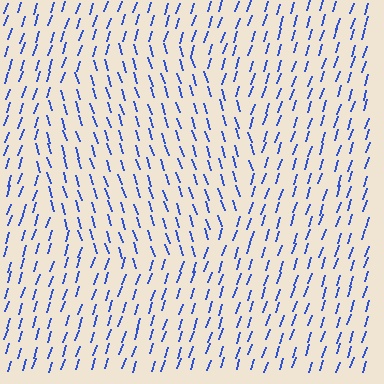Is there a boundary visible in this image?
Yes, there is a texture boundary formed by a change in line orientation.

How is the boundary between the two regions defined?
The boundary is defined purely by a change in line orientation (approximately 36 degrees difference). All lines are the same color and thickness.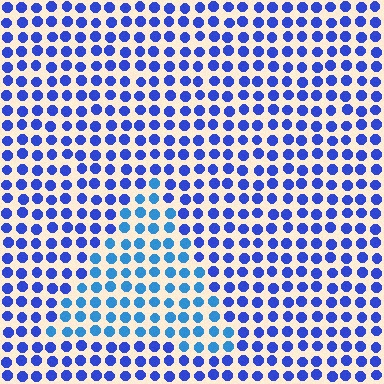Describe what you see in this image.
The image is filled with small blue elements in a uniform arrangement. A triangle-shaped region is visible where the elements are tinted to a slightly different hue, forming a subtle color boundary.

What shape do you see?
I see a triangle.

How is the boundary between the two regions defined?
The boundary is defined purely by a slight shift in hue (about 27 degrees). Spacing, size, and orientation are identical on both sides.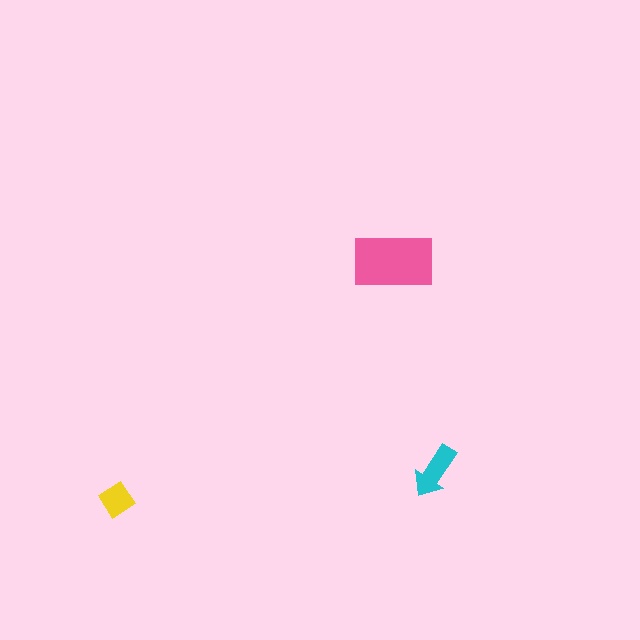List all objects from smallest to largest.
The yellow diamond, the cyan arrow, the pink rectangle.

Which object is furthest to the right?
The cyan arrow is rightmost.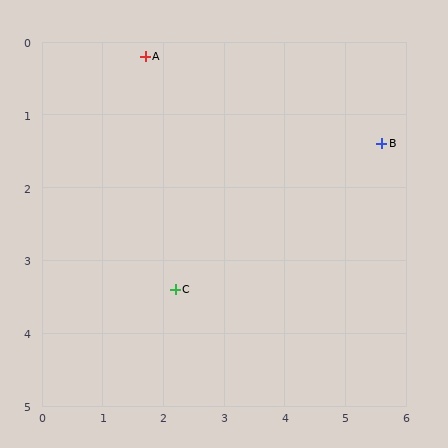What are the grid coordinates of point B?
Point B is at approximately (5.6, 1.4).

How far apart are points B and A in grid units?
Points B and A are about 4.1 grid units apart.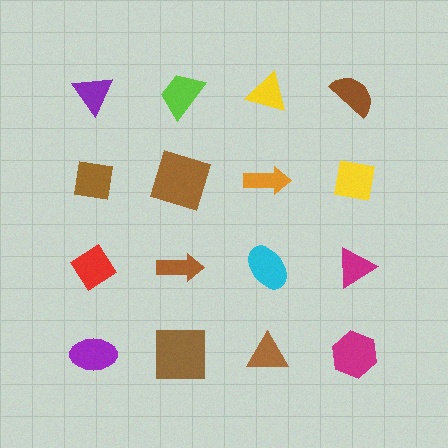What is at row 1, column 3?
A yellow triangle.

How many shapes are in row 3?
4 shapes.